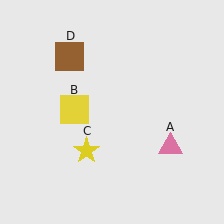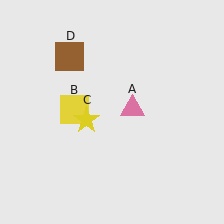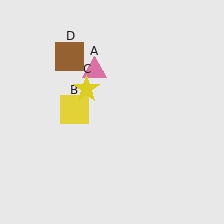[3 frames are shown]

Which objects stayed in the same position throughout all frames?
Yellow square (object B) and brown square (object D) remained stationary.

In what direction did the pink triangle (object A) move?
The pink triangle (object A) moved up and to the left.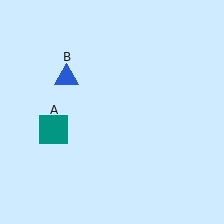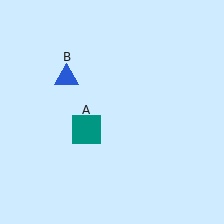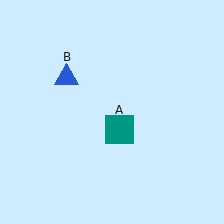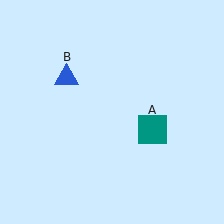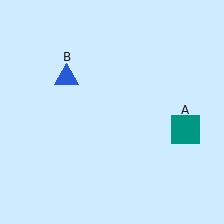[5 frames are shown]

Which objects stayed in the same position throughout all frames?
Blue triangle (object B) remained stationary.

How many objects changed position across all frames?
1 object changed position: teal square (object A).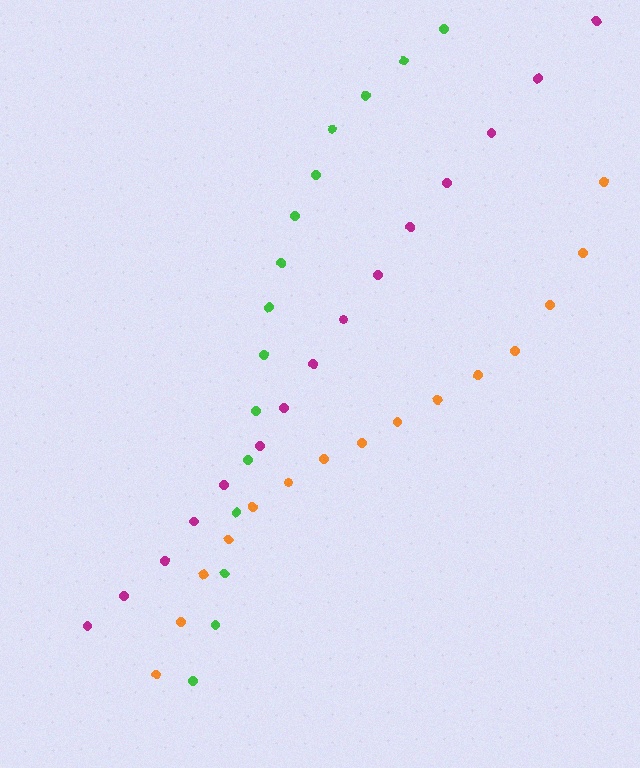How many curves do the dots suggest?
There are 3 distinct paths.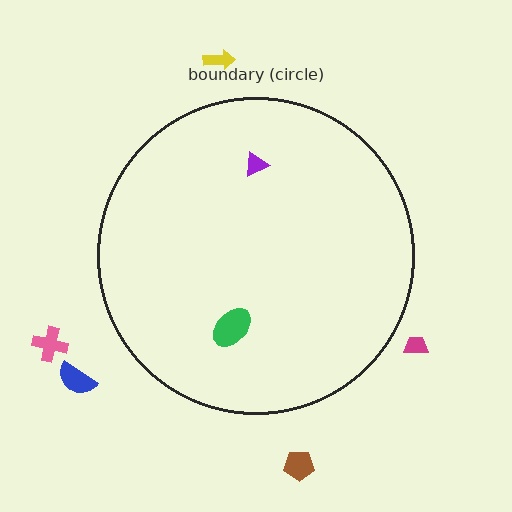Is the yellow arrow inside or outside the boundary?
Outside.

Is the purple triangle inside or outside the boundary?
Inside.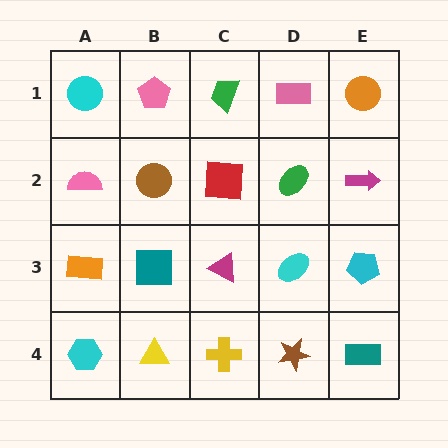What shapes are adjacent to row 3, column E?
A magenta arrow (row 2, column E), a teal rectangle (row 4, column E), a cyan ellipse (row 3, column D).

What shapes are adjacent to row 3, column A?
A pink semicircle (row 2, column A), a cyan hexagon (row 4, column A), a teal square (row 3, column B).